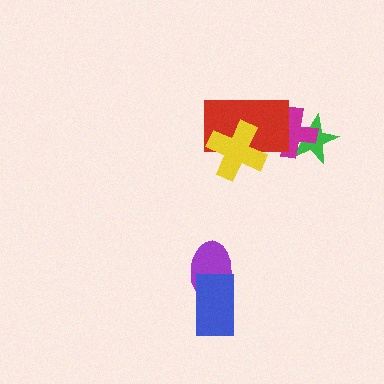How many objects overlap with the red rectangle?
2 objects overlap with the red rectangle.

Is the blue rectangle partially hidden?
No, no other shape covers it.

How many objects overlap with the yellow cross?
1 object overlaps with the yellow cross.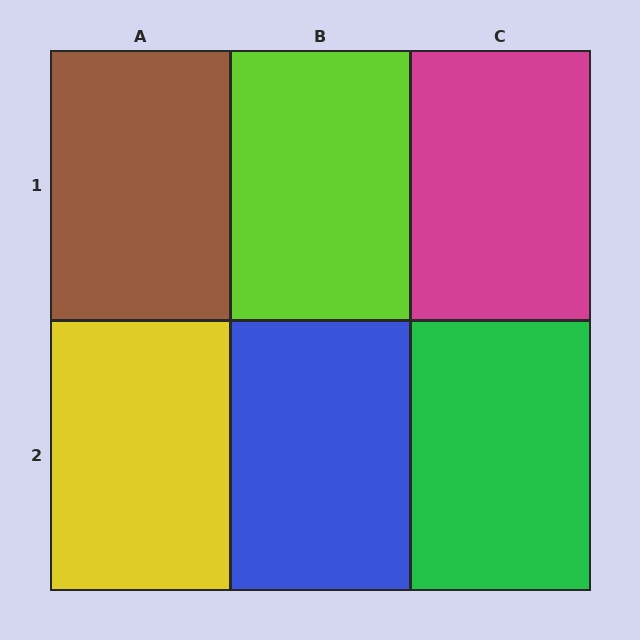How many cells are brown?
1 cell is brown.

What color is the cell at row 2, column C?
Green.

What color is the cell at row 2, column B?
Blue.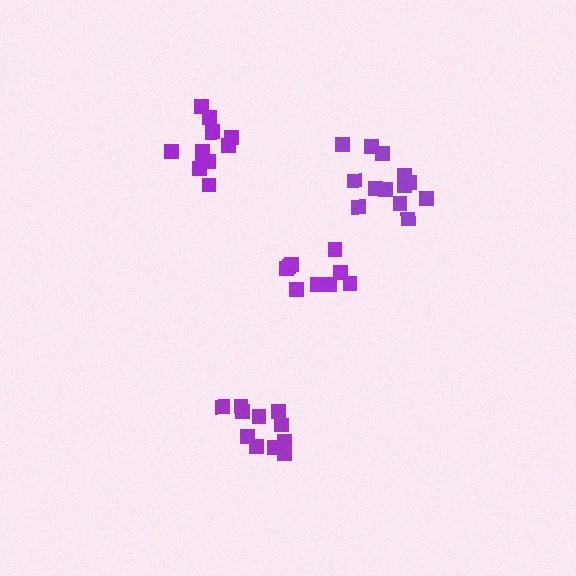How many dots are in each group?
Group 1: 11 dots, Group 2: 9 dots, Group 3: 14 dots, Group 4: 11 dots (45 total).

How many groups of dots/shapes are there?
There are 4 groups.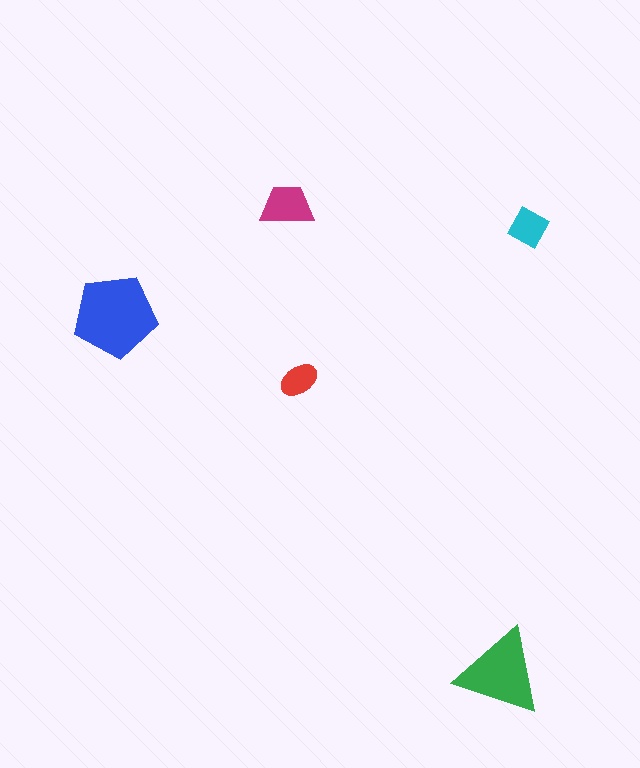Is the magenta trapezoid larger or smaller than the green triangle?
Smaller.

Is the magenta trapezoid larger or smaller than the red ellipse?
Larger.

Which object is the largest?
The blue pentagon.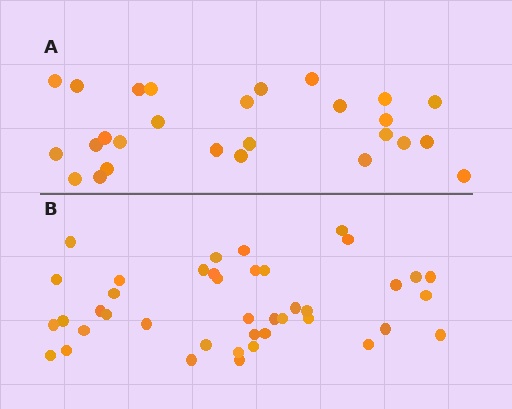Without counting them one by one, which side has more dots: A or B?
Region B (the bottom region) has more dots.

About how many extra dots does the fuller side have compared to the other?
Region B has approximately 15 more dots than region A.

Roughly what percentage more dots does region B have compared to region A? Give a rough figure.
About 50% more.